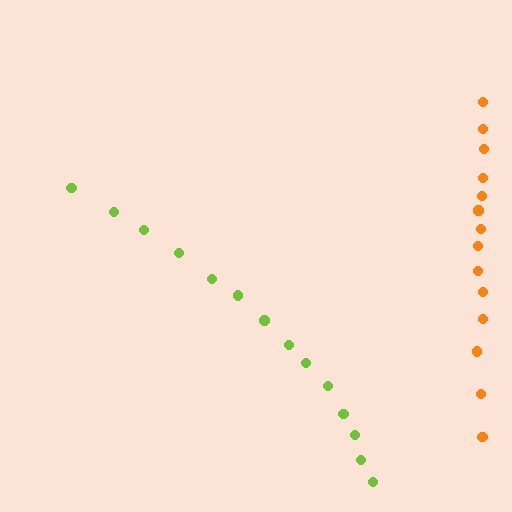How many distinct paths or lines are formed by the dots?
There are 2 distinct paths.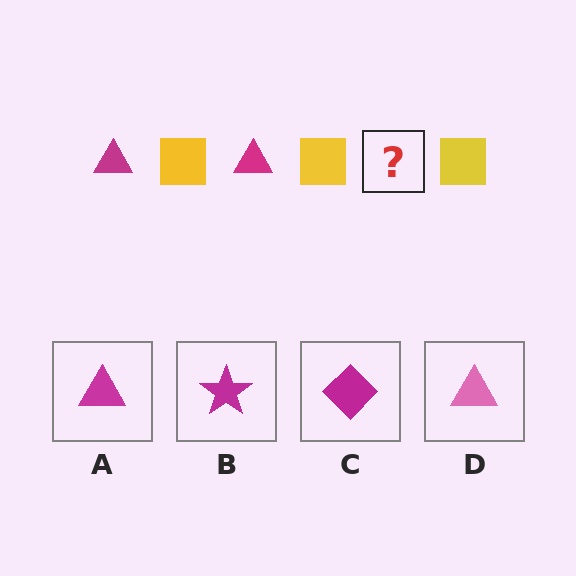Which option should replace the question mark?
Option A.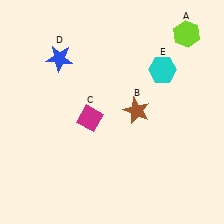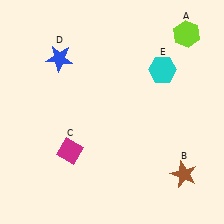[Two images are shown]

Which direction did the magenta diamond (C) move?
The magenta diamond (C) moved down.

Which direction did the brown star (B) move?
The brown star (B) moved down.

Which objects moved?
The objects that moved are: the brown star (B), the magenta diamond (C).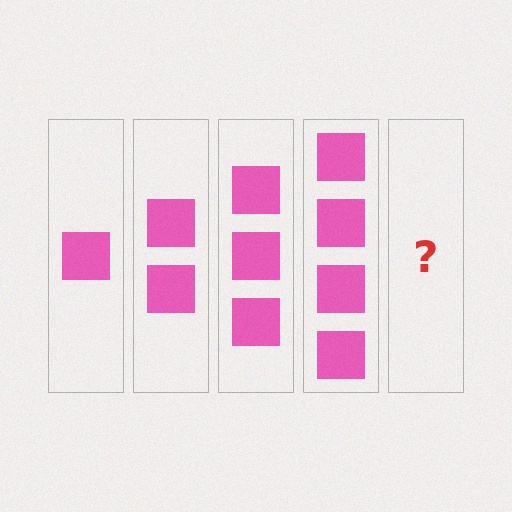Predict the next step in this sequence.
The next step is 5 squares.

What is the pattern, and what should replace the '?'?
The pattern is that each step adds one more square. The '?' should be 5 squares.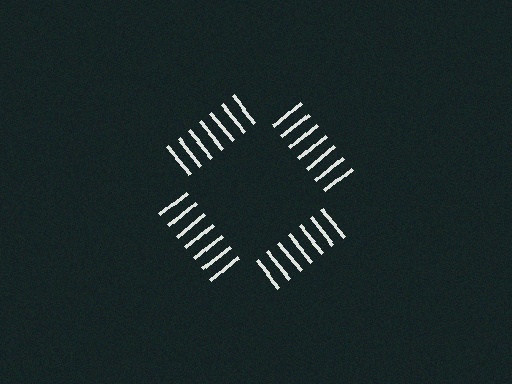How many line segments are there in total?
28 — 7 along each of the 4 edges.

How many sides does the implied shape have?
4 sides — the line-ends trace a square.